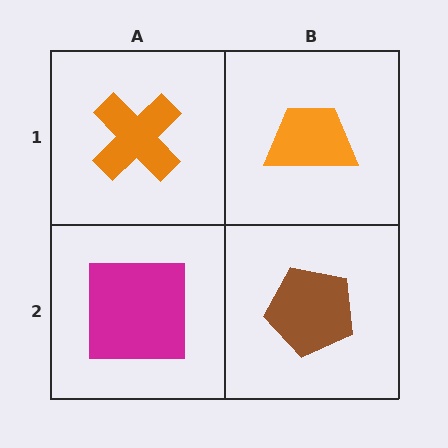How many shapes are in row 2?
2 shapes.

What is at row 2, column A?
A magenta square.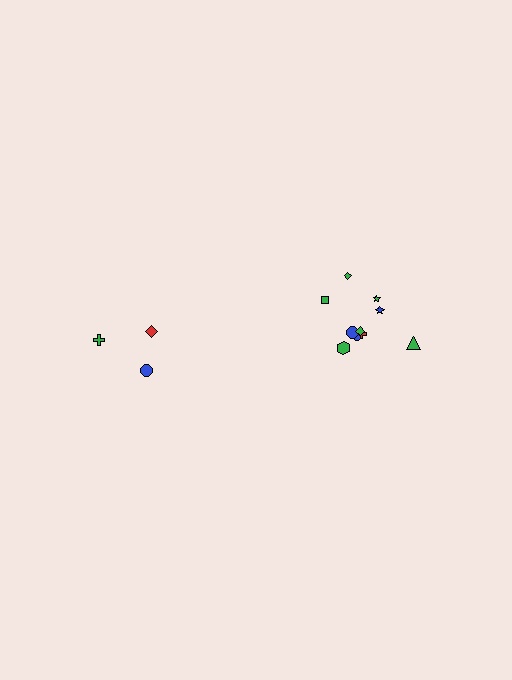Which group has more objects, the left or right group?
The right group.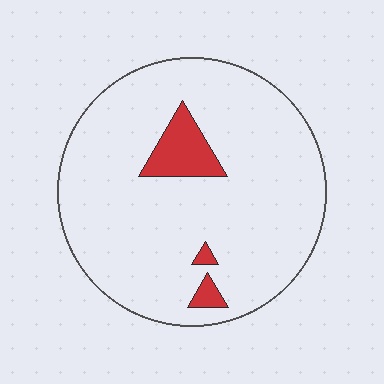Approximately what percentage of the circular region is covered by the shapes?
Approximately 10%.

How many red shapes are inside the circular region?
3.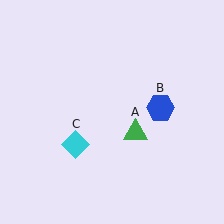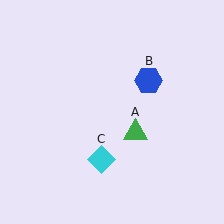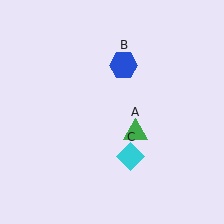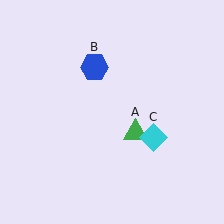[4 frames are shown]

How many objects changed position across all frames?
2 objects changed position: blue hexagon (object B), cyan diamond (object C).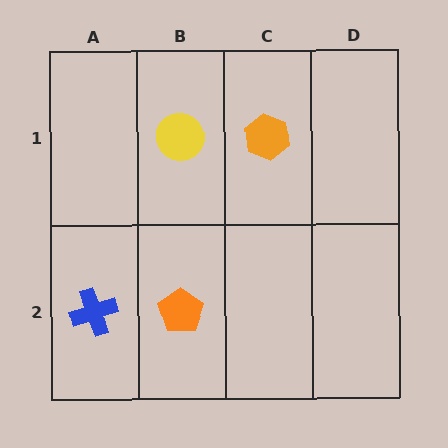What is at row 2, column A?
A blue cross.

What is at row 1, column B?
A yellow circle.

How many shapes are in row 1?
2 shapes.